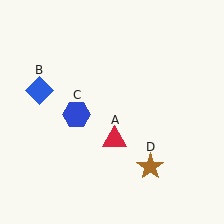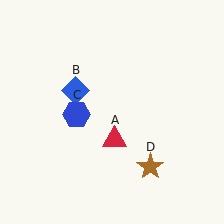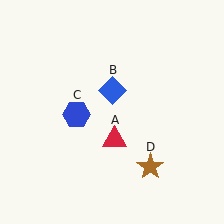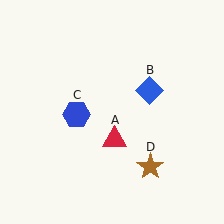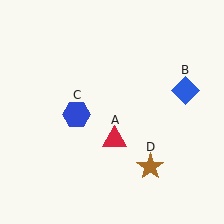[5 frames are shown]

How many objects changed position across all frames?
1 object changed position: blue diamond (object B).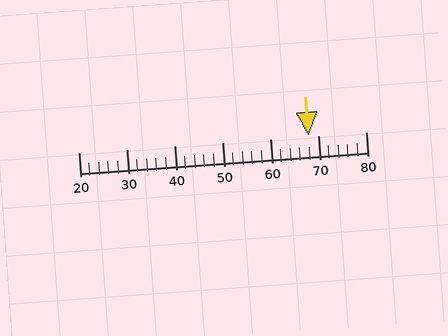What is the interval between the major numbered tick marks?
The major tick marks are spaced 10 units apart.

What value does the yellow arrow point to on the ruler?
The yellow arrow points to approximately 68.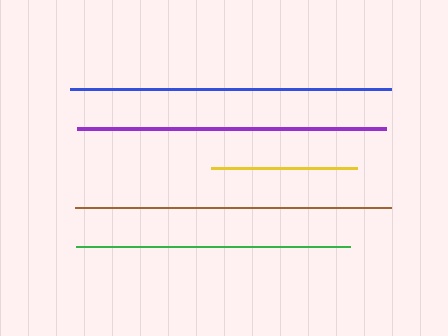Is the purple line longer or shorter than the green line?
The purple line is longer than the green line.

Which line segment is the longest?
The blue line is the longest at approximately 321 pixels.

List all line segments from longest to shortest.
From longest to shortest: blue, brown, purple, green, yellow.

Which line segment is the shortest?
The yellow line is the shortest at approximately 146 pixels.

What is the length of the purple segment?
The purple segment is approximately 309 pixels long.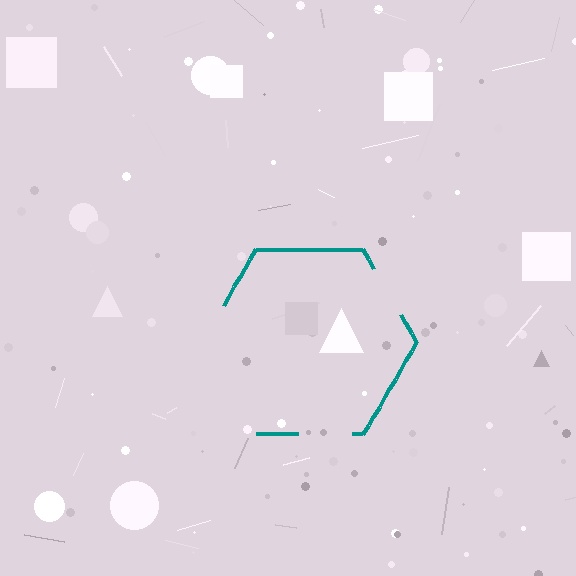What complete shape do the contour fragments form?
The contour fragments form a hexagon.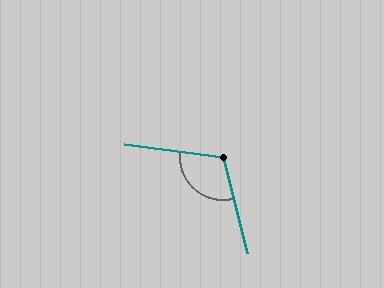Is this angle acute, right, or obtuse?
It is obtuse.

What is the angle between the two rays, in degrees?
Approximately 111 degrees.